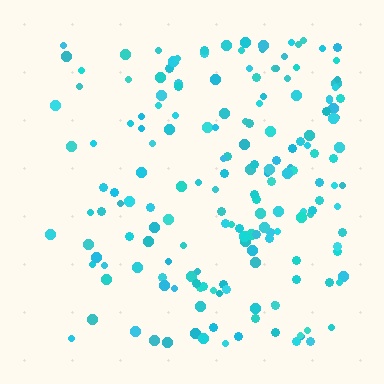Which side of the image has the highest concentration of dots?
The right.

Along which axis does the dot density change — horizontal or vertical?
Horizontal.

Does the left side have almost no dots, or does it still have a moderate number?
Still a moderate number, just noticeably fewer than the right.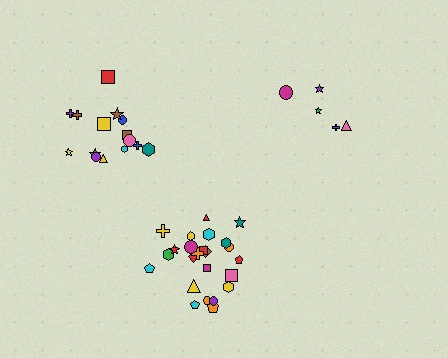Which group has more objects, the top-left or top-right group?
The top-left group.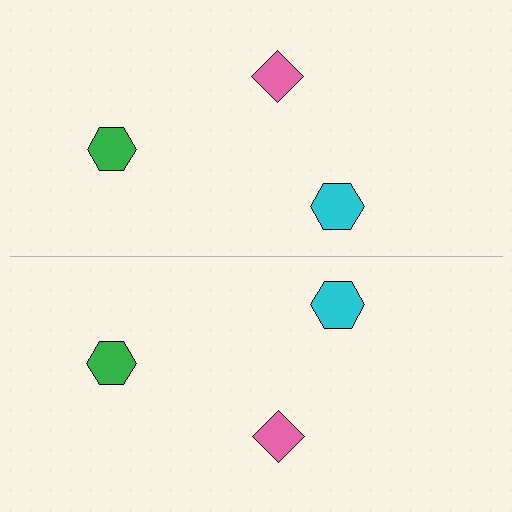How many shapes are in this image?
There are 6 shapes in this image.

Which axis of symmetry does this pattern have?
The pattern has a horizontal axis of symmetry running through the center of the image.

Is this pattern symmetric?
Yes, this pattern has bilateral (reflection) symmetry.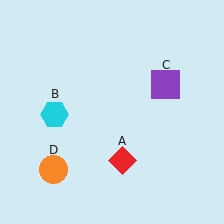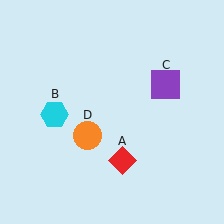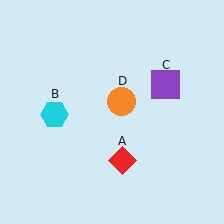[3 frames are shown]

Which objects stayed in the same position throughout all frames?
Red diamond (object A) and cyan hexagon (object B) and purple square (object C) remained stationary.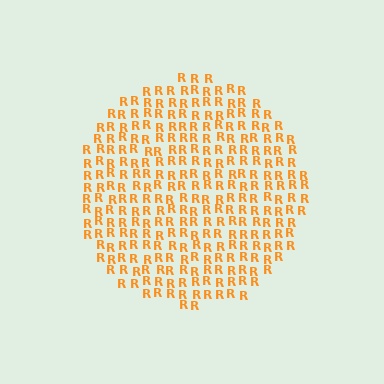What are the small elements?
The small elements are letter R's.